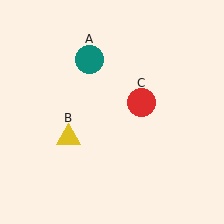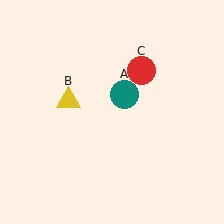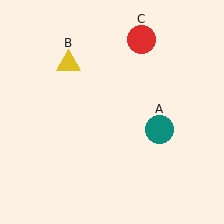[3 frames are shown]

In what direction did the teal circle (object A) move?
The teal circle (object A) moved down and to the right.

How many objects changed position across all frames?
3 objects changed position: teal circle (object A), yellow triangle (object B), red circle (object C).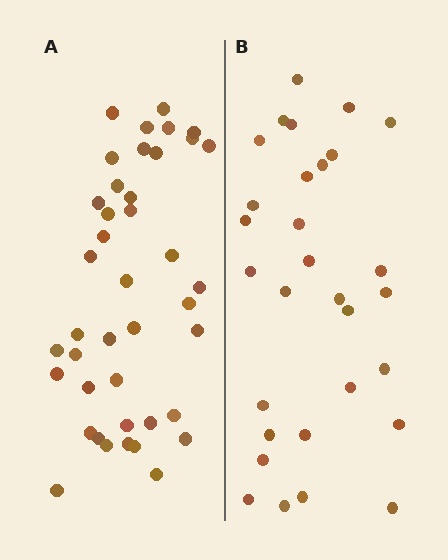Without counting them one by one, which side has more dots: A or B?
Region A (the left region) has more dots.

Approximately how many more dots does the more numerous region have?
Region A has roughly 12 or so more dots than region B.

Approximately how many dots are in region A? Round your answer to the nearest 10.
About 40 dots. (The exact count is 41, which rounds to 40.)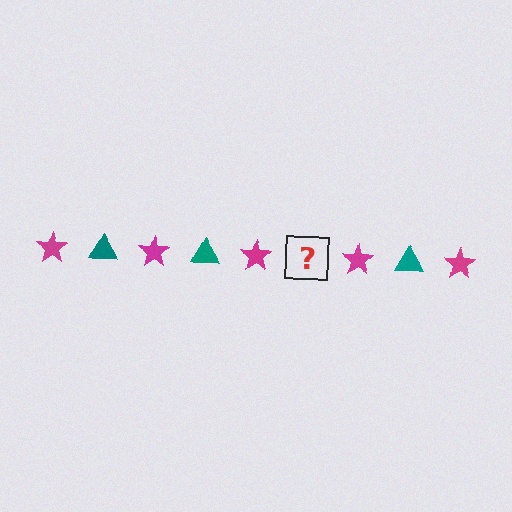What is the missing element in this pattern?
The missing element is a teal triangle.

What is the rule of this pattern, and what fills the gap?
The rule is that the pattern alternates between magenta star and teal triangle. The gap should be filled with a teal triangle.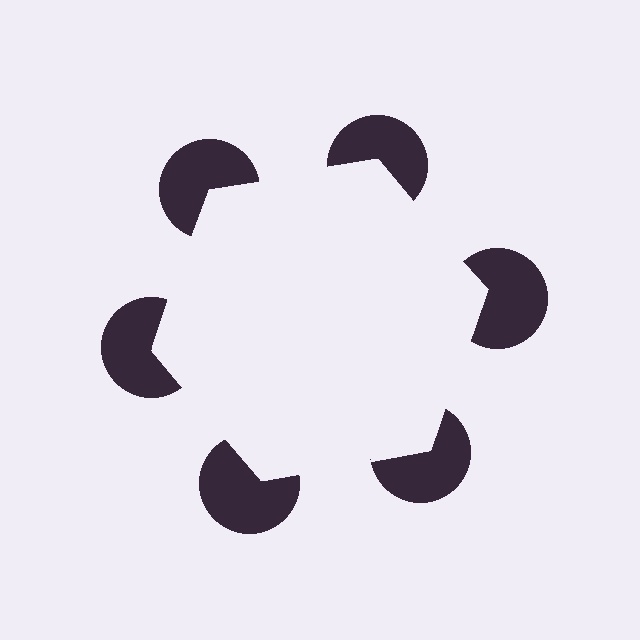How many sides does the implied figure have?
6 sides.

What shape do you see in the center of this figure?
An illusory hexagon — its edges are inferred from the aligned wedge cuts in the pac-man discs, not physically drawn.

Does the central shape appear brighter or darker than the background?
It typically appears slightly brighter than the background, even though no actual brightness change is drawn.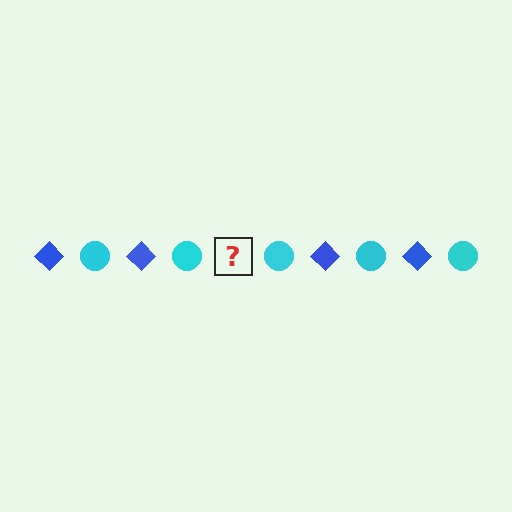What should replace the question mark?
The question mark should be replaced with a blue diamond.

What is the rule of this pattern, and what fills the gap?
The rule is that the pattern alternates between blue diamond and cyan circle. The gap should be filled with a blue diamond.